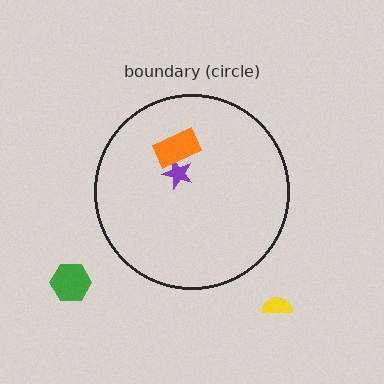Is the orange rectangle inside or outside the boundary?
Inside.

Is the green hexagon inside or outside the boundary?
Outside.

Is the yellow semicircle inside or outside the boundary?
Outside.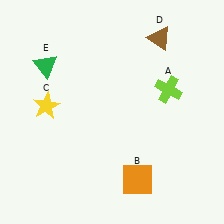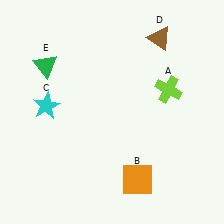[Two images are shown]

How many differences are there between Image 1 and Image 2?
There is 1 difference between the two images.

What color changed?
The star (C) changed from yellow in Image 1 to cyan in Image 2.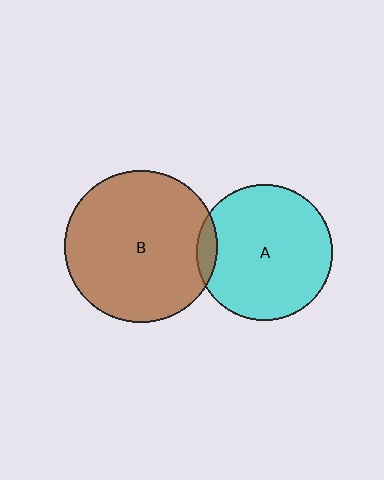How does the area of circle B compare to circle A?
Approximately 1.2 times.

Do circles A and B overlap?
Yes.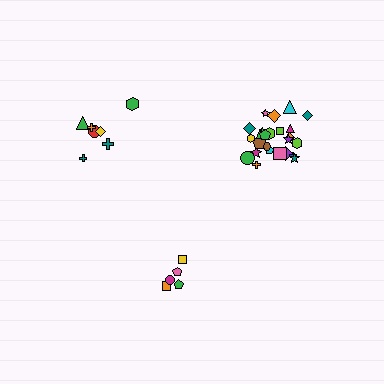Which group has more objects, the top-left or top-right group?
The top-right group.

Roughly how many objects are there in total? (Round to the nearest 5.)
Roughly 35 objects in total.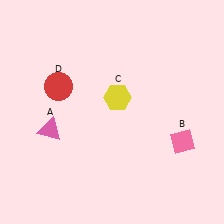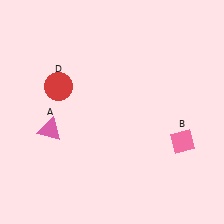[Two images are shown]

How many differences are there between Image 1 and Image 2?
There is 1 difference between the two images.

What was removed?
The yellow hexagon (C) was removed in Image 2.